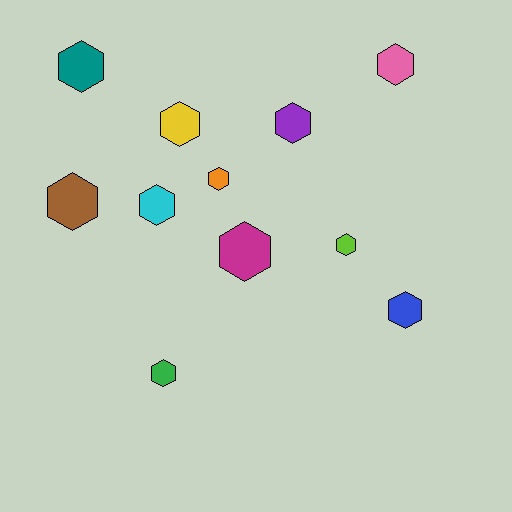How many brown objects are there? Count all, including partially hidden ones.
There is 1 brown object.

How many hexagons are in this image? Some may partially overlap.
There are 11 hexagons.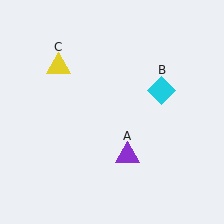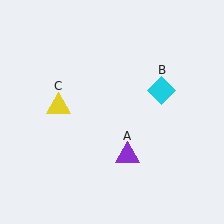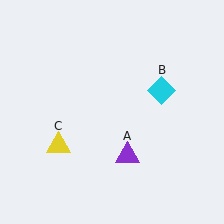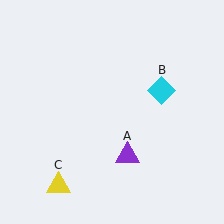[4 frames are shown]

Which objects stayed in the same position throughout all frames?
Purple triangle (object A) and cyan diamond (object B) remained stationary.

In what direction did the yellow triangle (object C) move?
The yellow triangle (object C) moved down.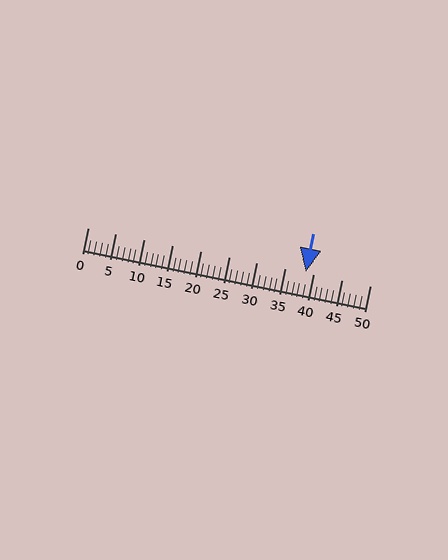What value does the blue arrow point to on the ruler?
The blue arrow points to approximately 39.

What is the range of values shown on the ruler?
The ruler shows values from 0 to 50.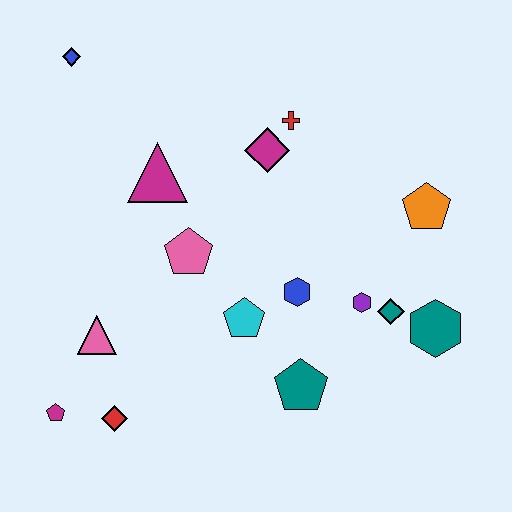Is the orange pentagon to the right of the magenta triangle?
Yes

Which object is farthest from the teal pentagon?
The blue diamond is farthest from the teal pentagon.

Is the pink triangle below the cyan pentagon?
Yes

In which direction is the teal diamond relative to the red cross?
The teal diamond is below the red cross.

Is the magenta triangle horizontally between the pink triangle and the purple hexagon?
Yes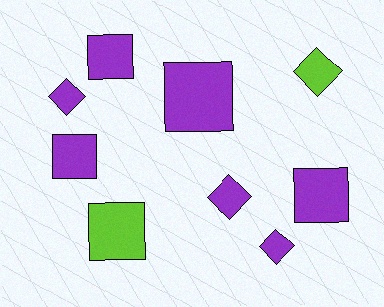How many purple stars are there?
There are no purple stars.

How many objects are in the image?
There are 9 objects.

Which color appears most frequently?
Purple, with 7 objects.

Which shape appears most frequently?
Square, with 5 objects.